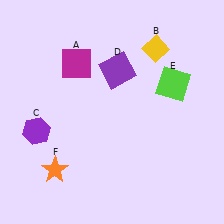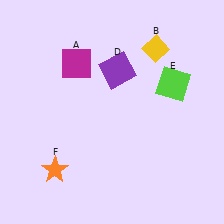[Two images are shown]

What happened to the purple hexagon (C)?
The purple hexagon (C) was removed in Image 2. It was in the bottom-left area of Image 1.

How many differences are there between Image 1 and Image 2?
There is 1 difference between the two images.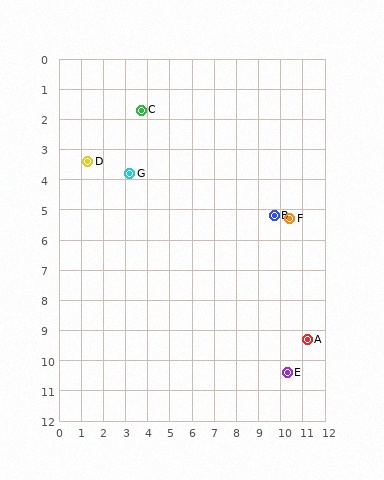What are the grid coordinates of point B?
Point B is at approximately (9.7, 5.2).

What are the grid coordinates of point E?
Point E is at approximately (10.3, 10.4).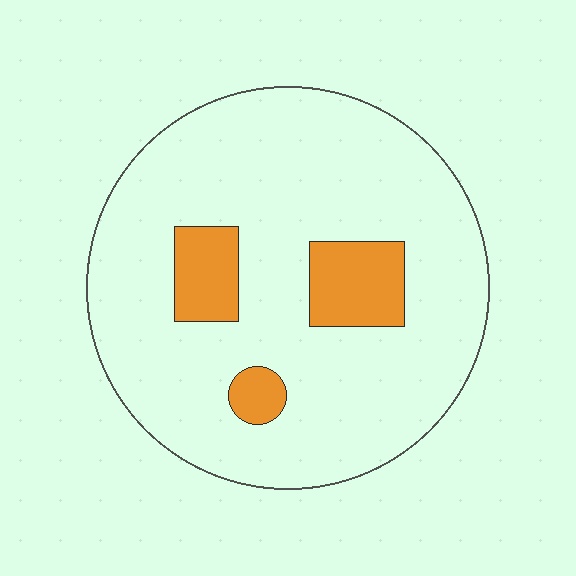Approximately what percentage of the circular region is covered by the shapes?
Approximately 15%.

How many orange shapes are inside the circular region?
3.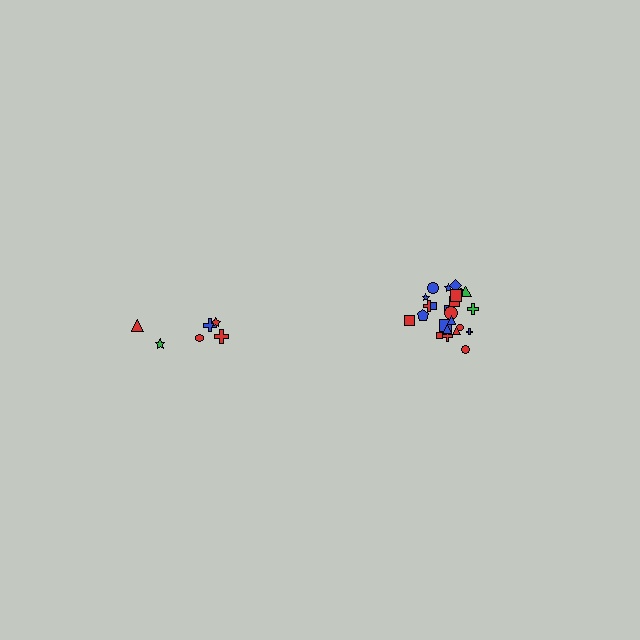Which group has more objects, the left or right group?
The right group.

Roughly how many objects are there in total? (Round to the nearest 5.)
Roughly 30 objects in total.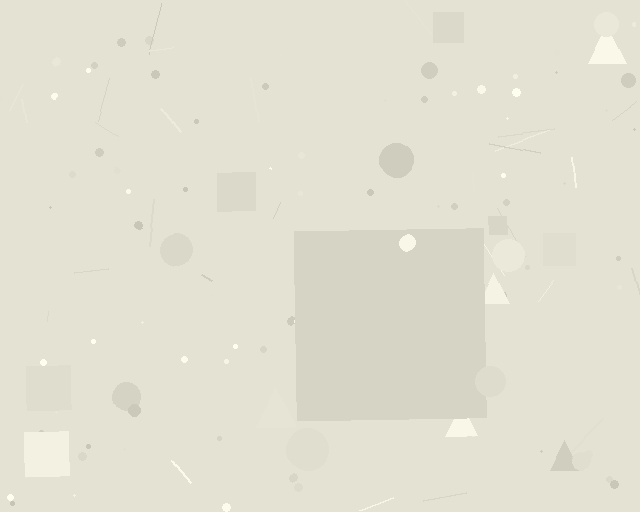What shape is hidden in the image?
A square is hidden in the image.